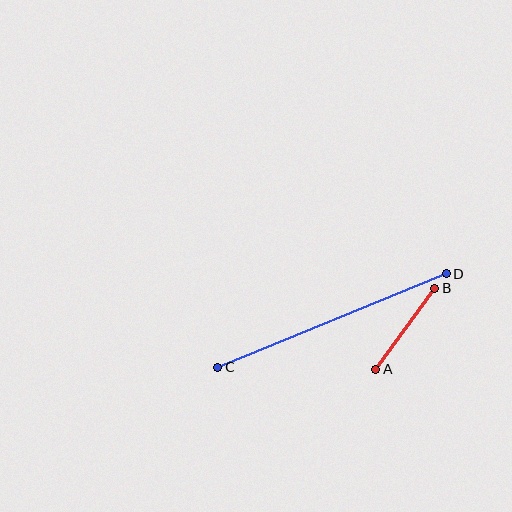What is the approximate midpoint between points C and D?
The midpoint is at approximately (332, 321) pixels.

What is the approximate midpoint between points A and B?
The midpoint is at approximately (405, 329) pixels.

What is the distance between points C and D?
The distance is approximately 247 pixels.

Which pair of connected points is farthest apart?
Points C and D are farthest apart.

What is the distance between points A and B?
The distance is approximately 100 pixels.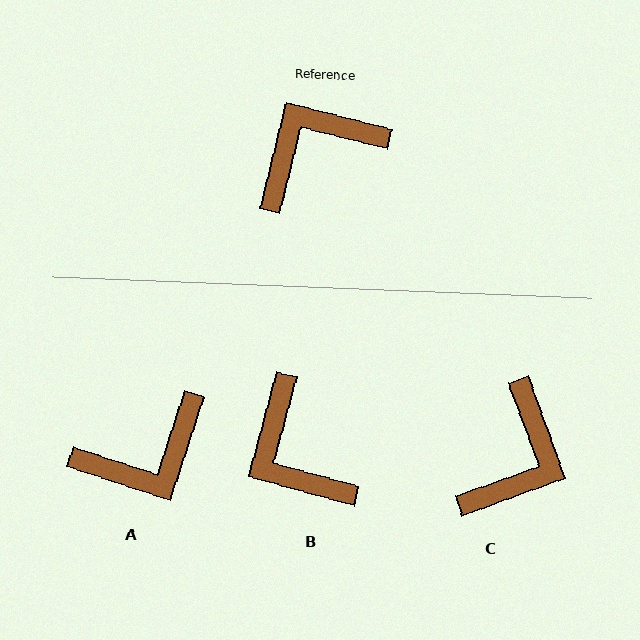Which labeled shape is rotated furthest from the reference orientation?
A, about 176 degrees away.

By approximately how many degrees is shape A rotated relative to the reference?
Approximately 176 degrees counter-clockwise.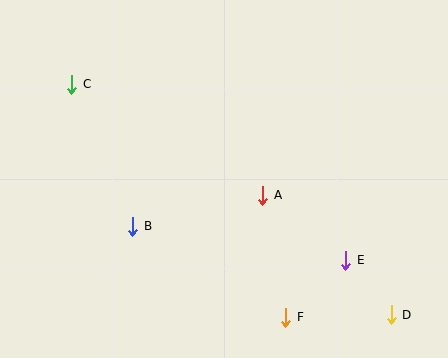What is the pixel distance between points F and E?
The distance between F and E is 83 pixels.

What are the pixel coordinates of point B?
Point B is at (133, 226).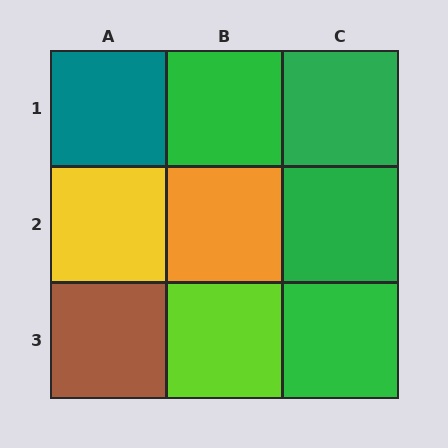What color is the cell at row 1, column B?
Green.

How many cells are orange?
1 cell is orange.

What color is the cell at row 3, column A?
Brown.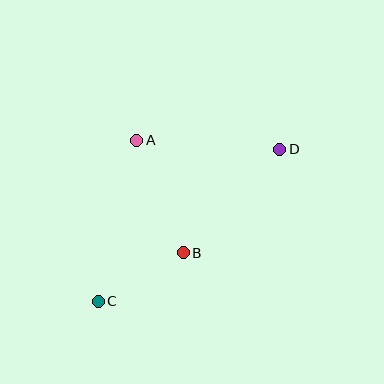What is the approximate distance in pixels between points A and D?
The distance between A and D is approximately 143 pixels.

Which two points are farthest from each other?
Points C and D are farthest from each other.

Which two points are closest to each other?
Points B and C are closest to each other.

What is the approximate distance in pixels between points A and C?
The distance between A and C is approximately 166 pixels.